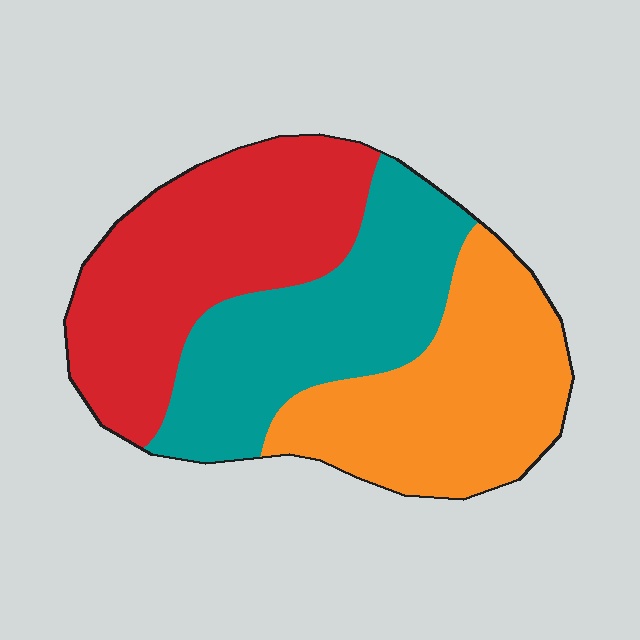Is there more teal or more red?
Red.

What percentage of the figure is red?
Red covers 36% of the figure.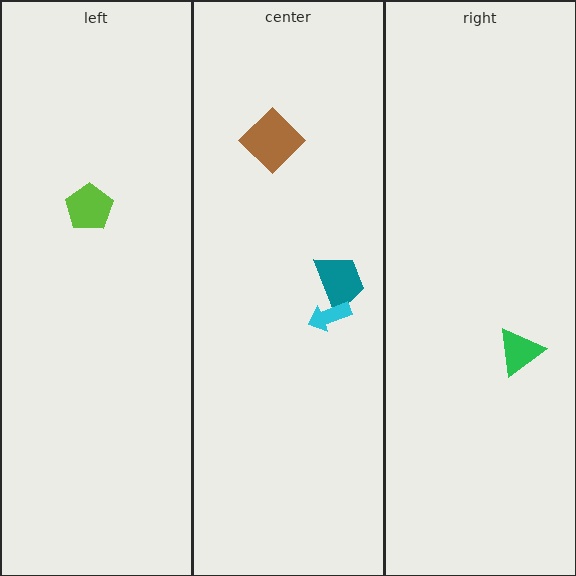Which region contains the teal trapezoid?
The center region.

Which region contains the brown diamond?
The center region.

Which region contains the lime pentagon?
The left region.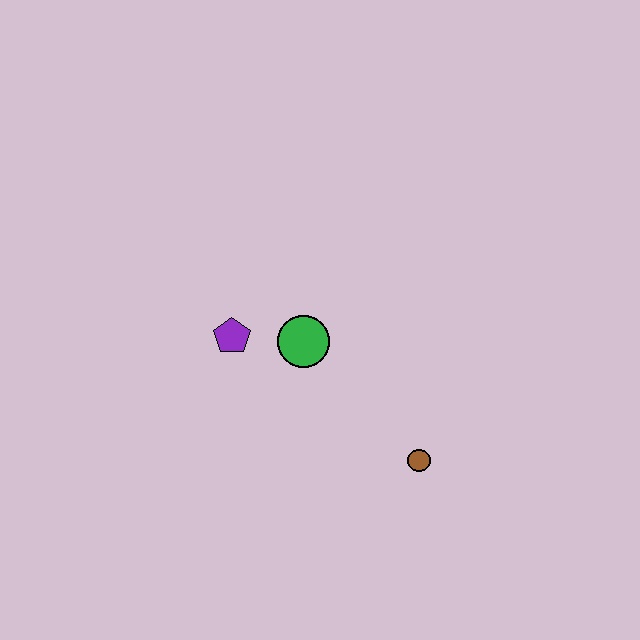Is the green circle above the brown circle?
Yes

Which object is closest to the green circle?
The purple pentagon is closest to the green circle.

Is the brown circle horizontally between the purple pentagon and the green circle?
No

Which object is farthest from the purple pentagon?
The brown circle is farthest from the purple pentagon.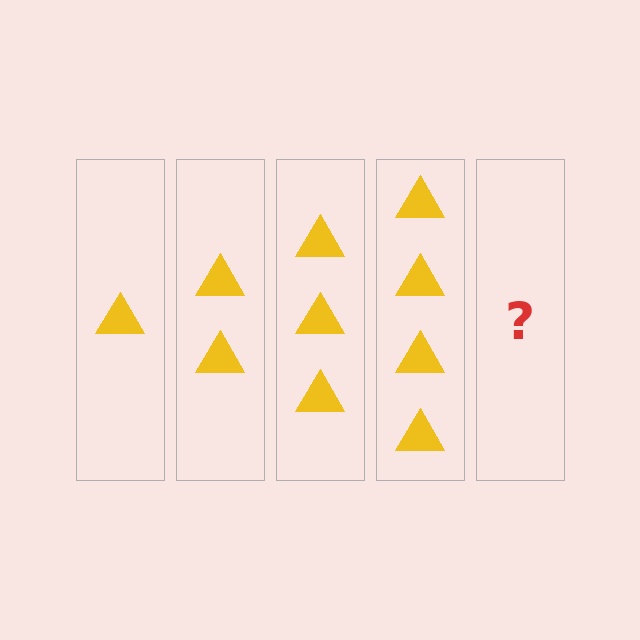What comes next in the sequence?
The next element should be 5 triangles.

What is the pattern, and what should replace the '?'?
The pattern is that each step adds one more triangle. The '?' should be 5 triangles.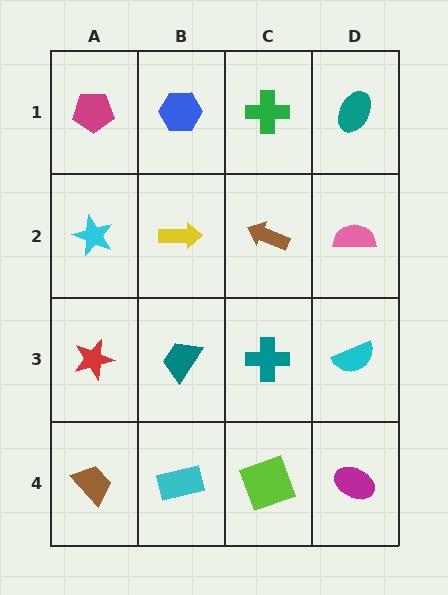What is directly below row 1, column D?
A pink semicircle.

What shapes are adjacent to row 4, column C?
A teal cross (row 3, column C), a cyan rectangle (row 4, column B), a magenta ellipse (row 4, column D).